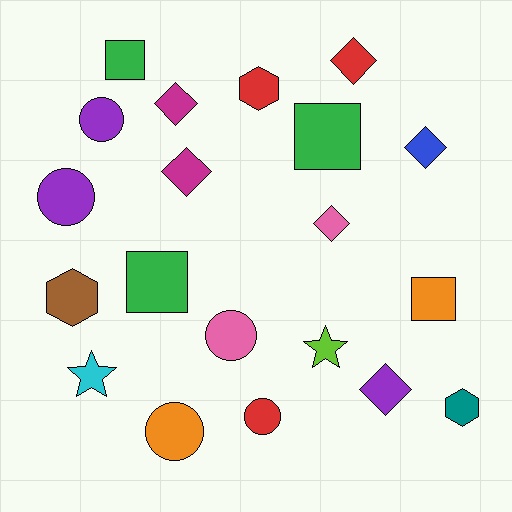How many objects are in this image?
There are 20 objects.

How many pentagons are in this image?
There are no pentagons.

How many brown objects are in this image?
There is 1 brown object.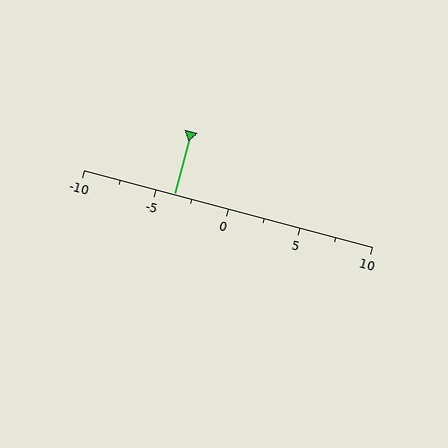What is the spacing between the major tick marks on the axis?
The major ticks are spaced 5 apart.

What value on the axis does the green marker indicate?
The marker indicates approximately -3.8.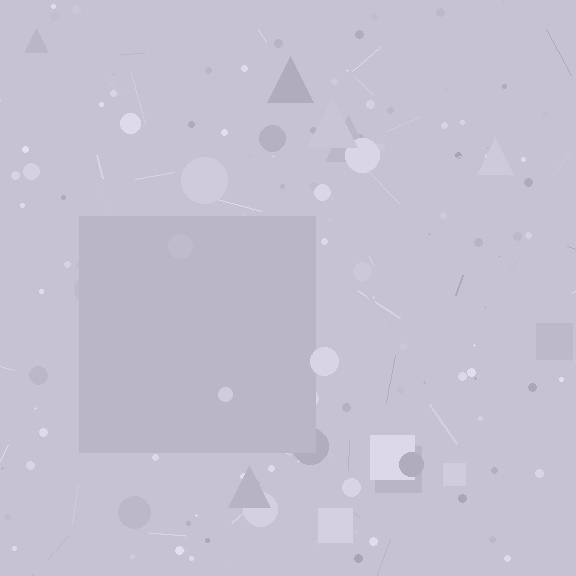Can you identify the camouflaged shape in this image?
The camouflaged shape is a square.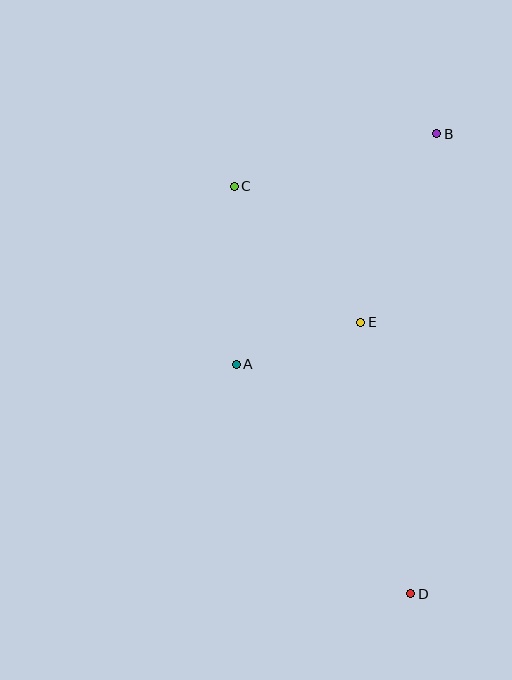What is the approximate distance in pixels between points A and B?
The distance between A and B is approximately 306 pixels.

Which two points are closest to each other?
Points A and E are closest to each other.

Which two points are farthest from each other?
Points B and D are farthest from each other.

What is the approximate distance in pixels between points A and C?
The distance between A and C is approximately 178 pixels.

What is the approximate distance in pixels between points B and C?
The distance between B and C is approximately 209 pixels.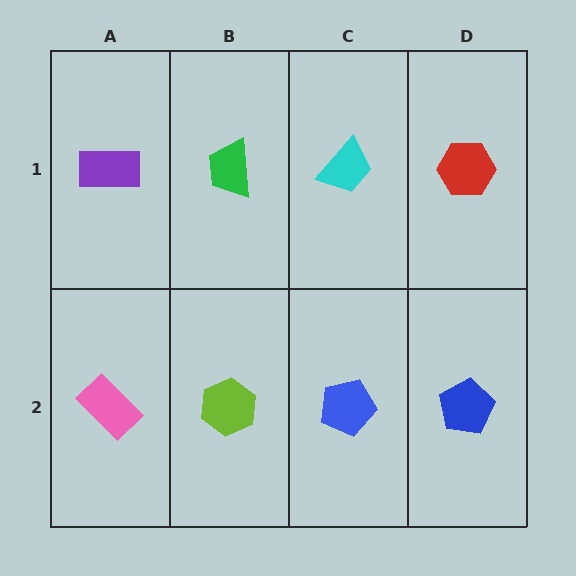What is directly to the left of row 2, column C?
A lime hexagon.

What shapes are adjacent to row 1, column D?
A blue pentagon (row 2, column D), a cyan trapezoid (row 1, column C).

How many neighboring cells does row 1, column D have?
2.